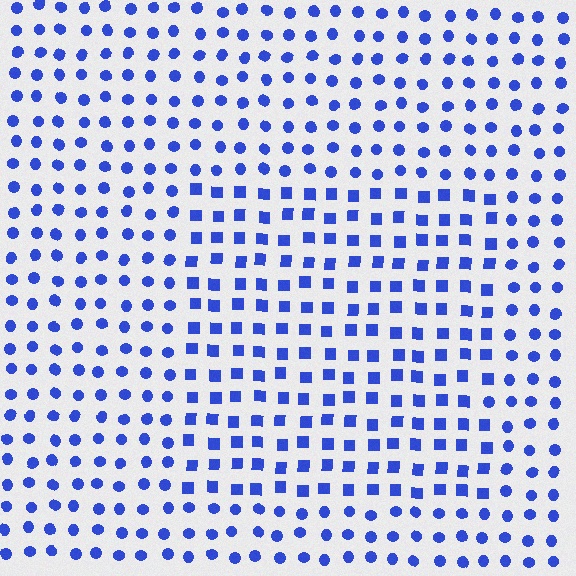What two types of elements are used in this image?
The image uses squares inside the rectangle region and circles outside it.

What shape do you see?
I see a rectangle.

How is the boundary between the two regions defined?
The boundary is defined by a change in element shape: squares inside vs. circles outside. All elements share the same color and spacing.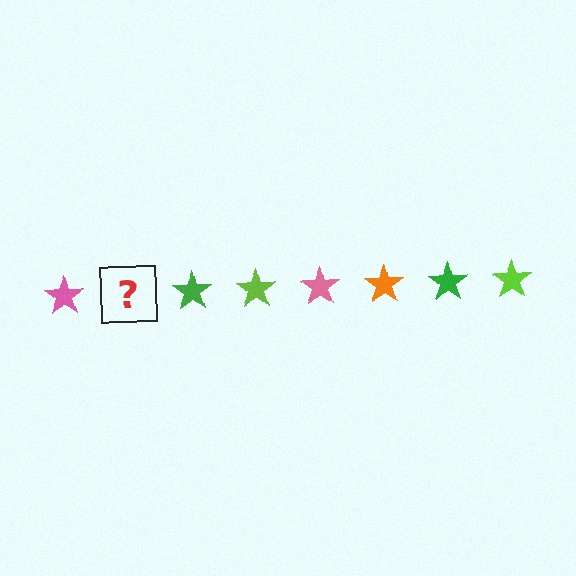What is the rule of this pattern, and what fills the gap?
The rule is that the pattern cycles through pink, orange, green, lime stars. The gap should be filled with an orange star.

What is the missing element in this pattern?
The missing element is an orange star.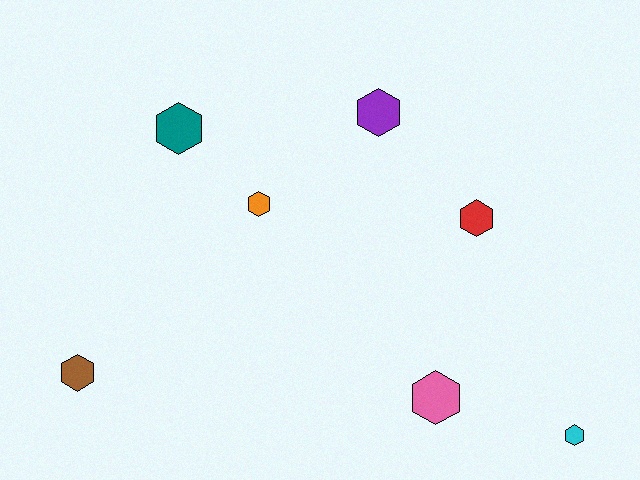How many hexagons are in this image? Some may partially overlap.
There are 7 hexagons.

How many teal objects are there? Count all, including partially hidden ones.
There is 1 teal object.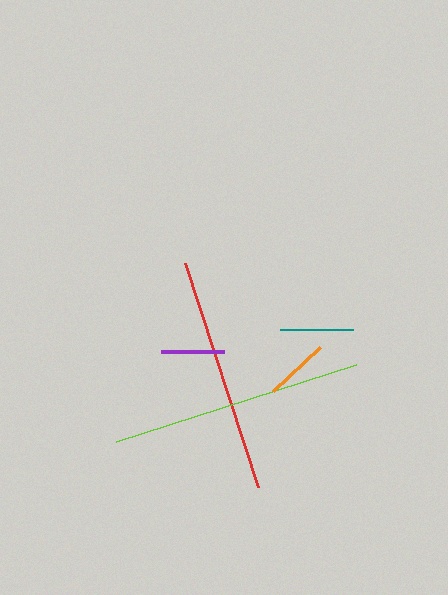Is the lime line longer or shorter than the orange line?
The lime line is longer than the orange line.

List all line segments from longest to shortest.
From longest to shortest: lime, red, teal, orange, purple.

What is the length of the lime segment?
The lime segment is approximately 252 pixels long.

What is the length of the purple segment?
The purple segment is approximately 63 pixels long.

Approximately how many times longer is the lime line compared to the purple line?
The lime line is approximately 4.0 times the length of the purple line.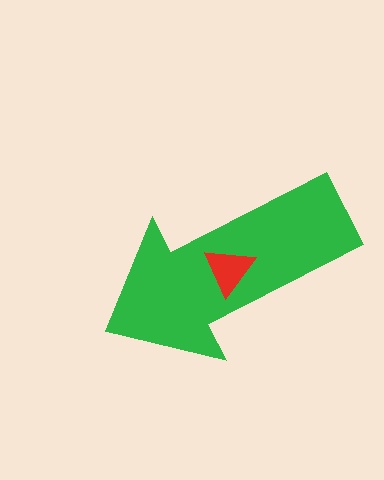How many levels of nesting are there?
2.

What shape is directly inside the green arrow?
The red triangle.